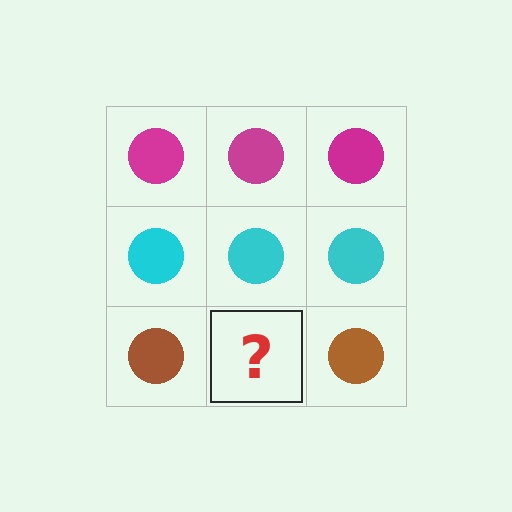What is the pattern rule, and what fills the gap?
The rule is that each row has a consistent color. The gap should be filled with a brown circle.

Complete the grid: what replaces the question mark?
The question mark should be replaced with a brown circle.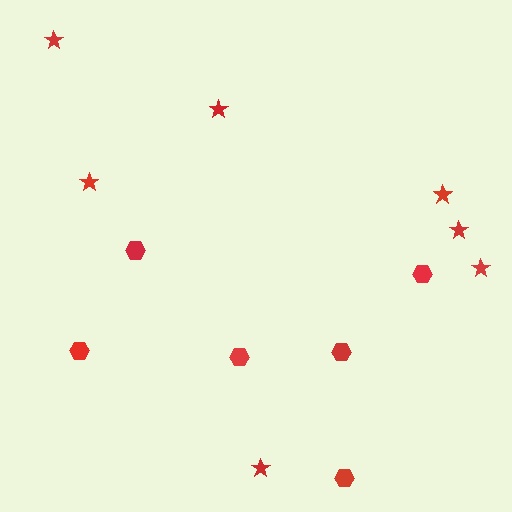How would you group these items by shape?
There are 2 groups: one group of hexagons (6) and one group of stars (7).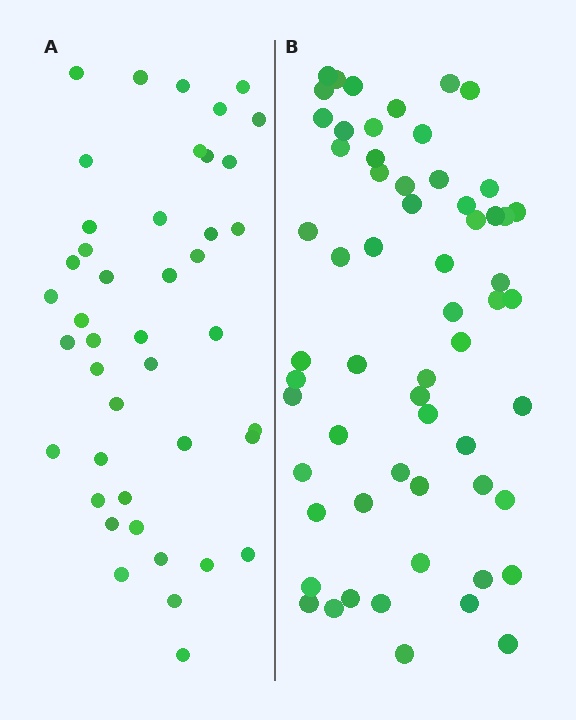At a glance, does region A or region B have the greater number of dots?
Region B (the right region) has more dots.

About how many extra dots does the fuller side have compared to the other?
Region B has approximately 15 more dots than region A.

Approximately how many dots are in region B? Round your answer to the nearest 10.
About 60 dots.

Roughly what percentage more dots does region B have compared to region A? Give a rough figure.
About 40% more.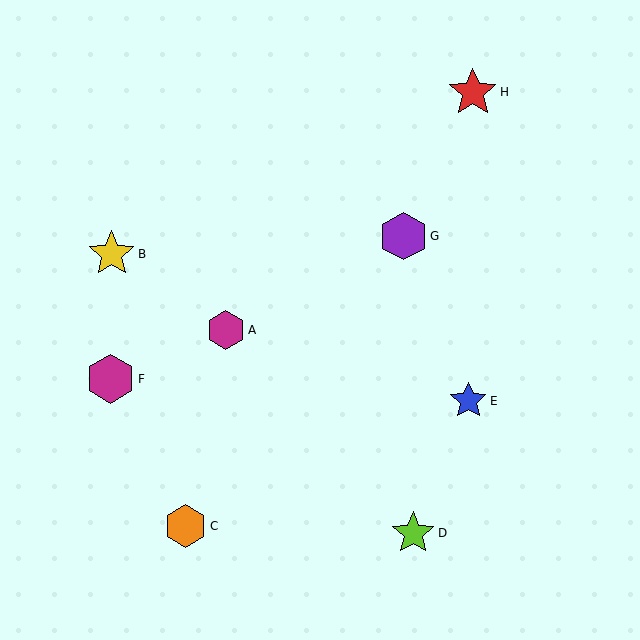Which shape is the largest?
The magenta hexagon (labeled F) is the largest.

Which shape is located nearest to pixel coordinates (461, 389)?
The blue star (labeled E) at (468, 401) is nearest to that location.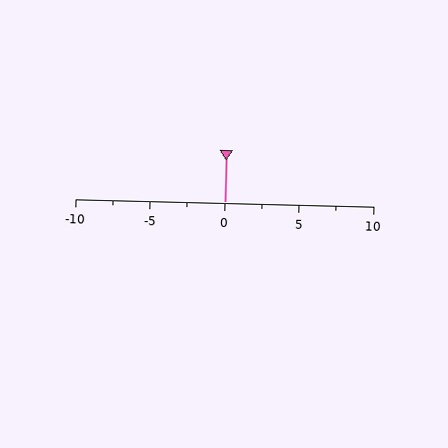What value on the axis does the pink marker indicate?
The marker indicates approximately 0.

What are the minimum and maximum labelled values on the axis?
The axis runs from -10 to 10.